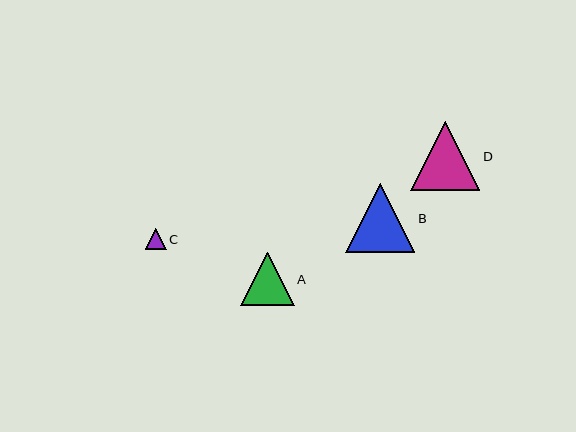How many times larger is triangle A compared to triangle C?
Triangle A is approximately 2.5 times the size of triangle C.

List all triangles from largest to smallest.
From largest to smallest: B, D, A, C.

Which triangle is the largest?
Triangle B is the largest with a size of approximately 69 pixels.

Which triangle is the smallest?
Triangle C is the smallest with a size of approximately 21 pixels.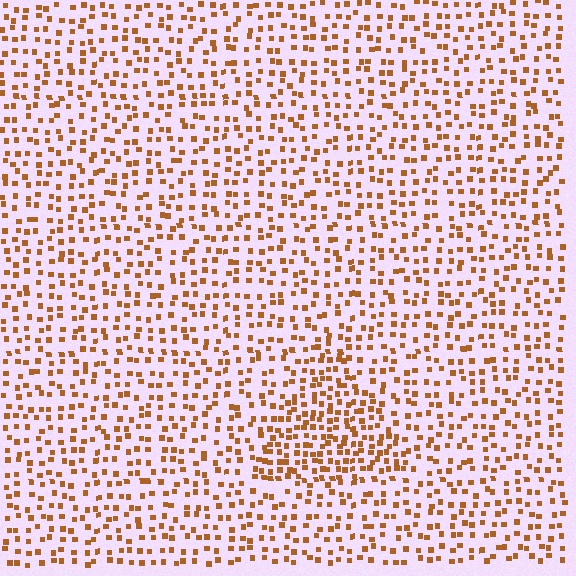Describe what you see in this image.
The image contains small brown elements arranged at two different densities. A triangle-shaped region is visible where the elements are more densely packed than the surrounding area.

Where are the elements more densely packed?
The elements are more densely packed inside the triangle boundary.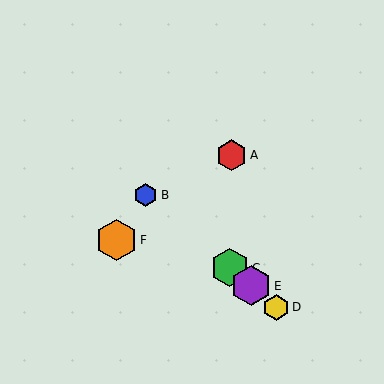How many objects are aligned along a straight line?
4 objects (B, C, D, E) are aligned along a straight line.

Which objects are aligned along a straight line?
Objects B, C, D, E are aligned along a straight line.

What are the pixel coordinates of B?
Object B is at (146, 195).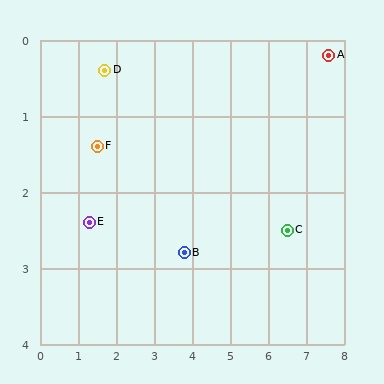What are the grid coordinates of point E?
Point E is at approximately (1.3, 2.4).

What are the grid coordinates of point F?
Point F is at approximately (1.5, 1.4).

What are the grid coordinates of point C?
Point C is at approximately (6.5, 2.5).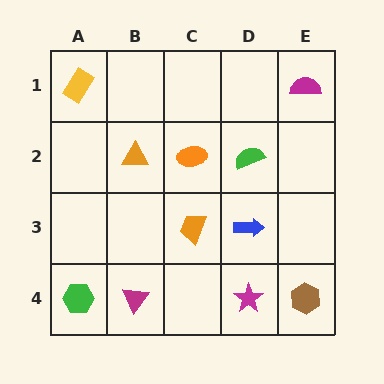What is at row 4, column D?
A magenta star.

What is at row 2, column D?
A green semicircle.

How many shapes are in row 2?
3 shapes.